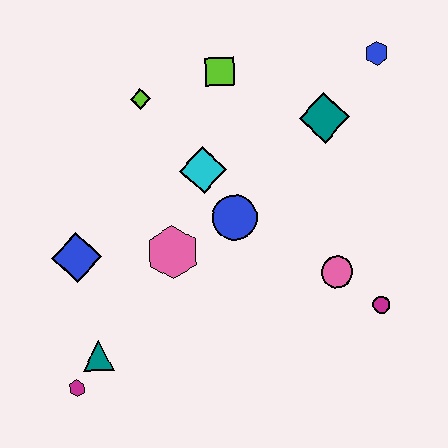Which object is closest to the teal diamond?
The blue hexagon is closest to the teal diamond.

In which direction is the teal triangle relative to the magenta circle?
The teal triangle is to the left of the magenta circle.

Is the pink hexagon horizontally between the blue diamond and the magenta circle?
Yes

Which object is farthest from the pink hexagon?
The blue hexagon is farthest from the pink hexagon.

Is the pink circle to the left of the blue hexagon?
Yes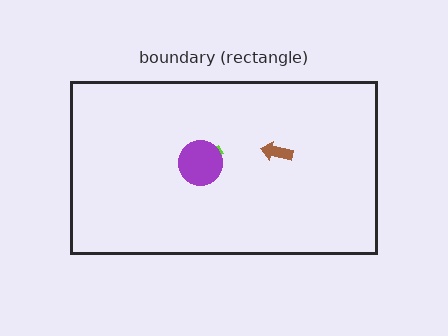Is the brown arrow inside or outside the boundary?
Inside.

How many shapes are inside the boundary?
3 inside, 0 outside.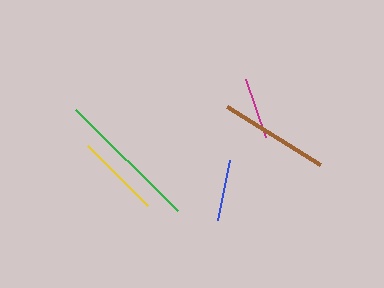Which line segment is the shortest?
The blue line is the shortest at approximately 61 pixels.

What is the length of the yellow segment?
The yellow segment is approximately 84 pixels long.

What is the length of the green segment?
The green segment is approximately 144 pixels long.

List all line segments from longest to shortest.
From longest to shortest: green, brown, yellow, magenta, blue.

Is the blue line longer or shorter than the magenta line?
The magenta line is longer than the blue line.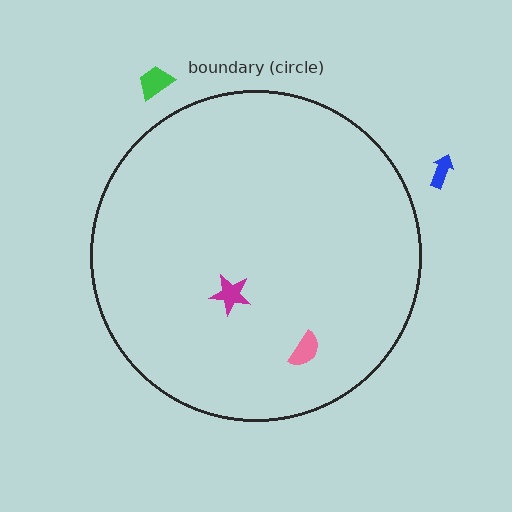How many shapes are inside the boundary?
2 inside, 2 outside.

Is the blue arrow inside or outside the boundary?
Outside.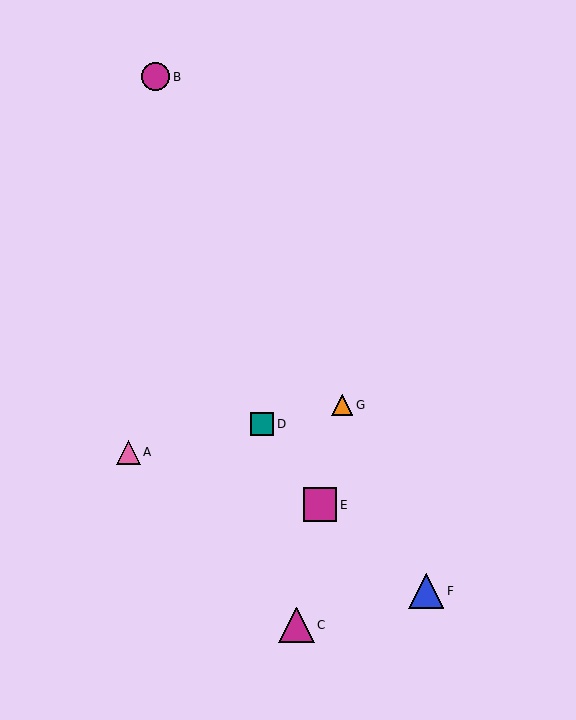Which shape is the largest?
The magenta triangle (labeled C) is the largest.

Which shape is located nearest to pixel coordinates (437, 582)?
The blue triangle (labeled F) at (426, 591) is nearest to that location.